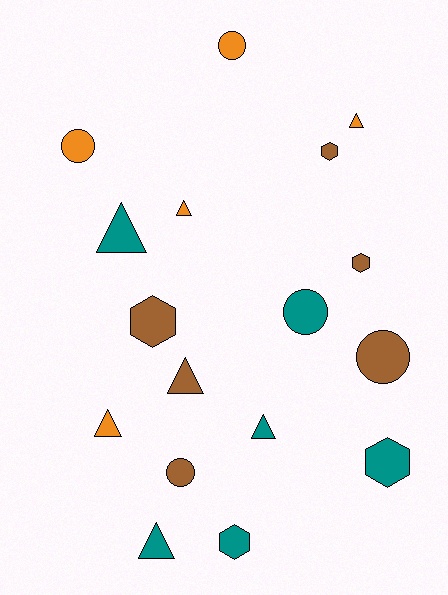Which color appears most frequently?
Brown, with 6 objects.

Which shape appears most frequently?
Triangle, with 7 objects.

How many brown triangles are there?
There is 1 brown triangle.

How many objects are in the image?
There are 17 objects.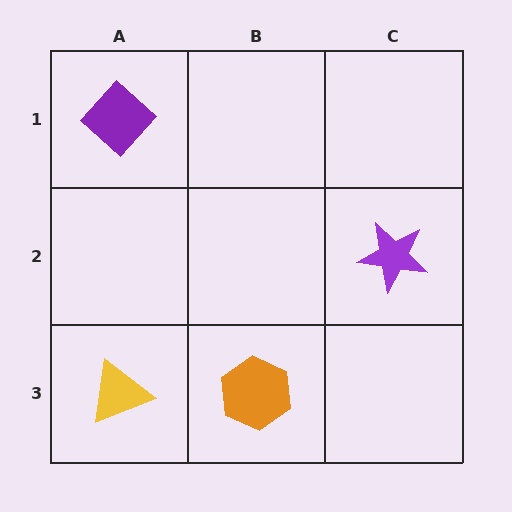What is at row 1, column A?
A purple diamond.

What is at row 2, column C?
A purple star.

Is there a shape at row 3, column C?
No, that cell is empty.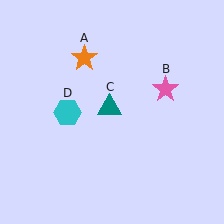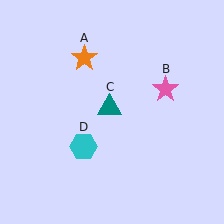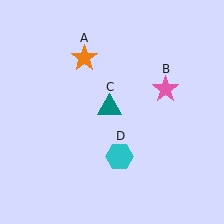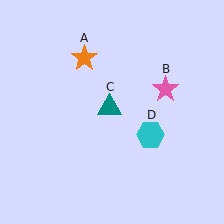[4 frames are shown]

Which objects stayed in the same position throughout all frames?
Orange star (object A) and pink star (object B) and teal triangle (object C) remained stationary.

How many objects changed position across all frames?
1 object changed position: cyan hexagon (object D).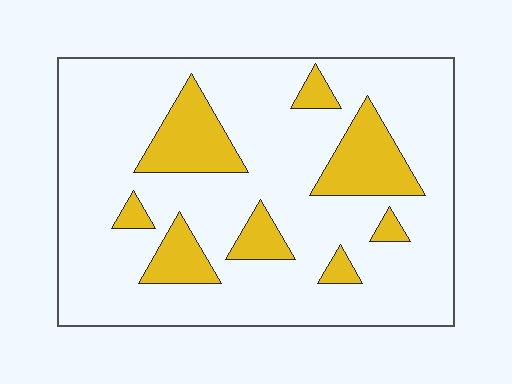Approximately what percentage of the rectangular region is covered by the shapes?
Approximately 20%.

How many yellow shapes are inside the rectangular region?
8.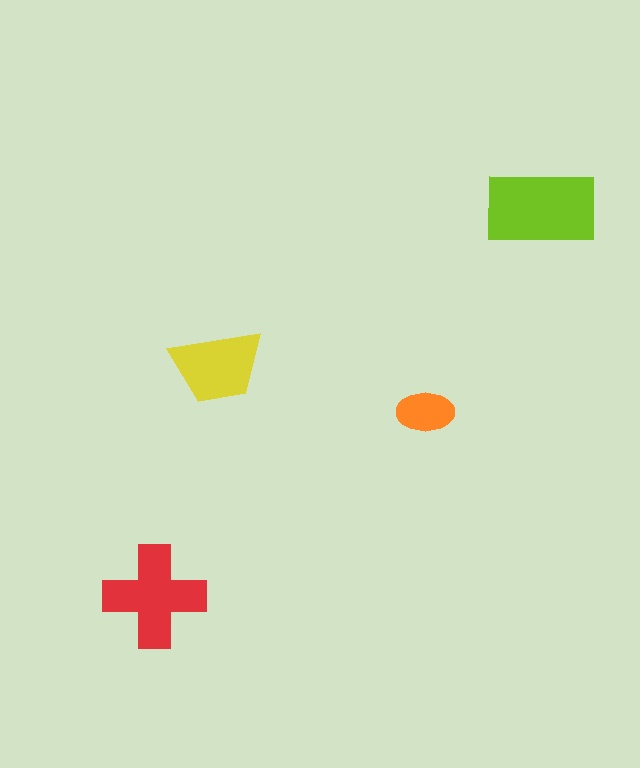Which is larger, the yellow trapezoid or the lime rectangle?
The lime rectangle.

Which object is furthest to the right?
The lime rectangle is rightmost.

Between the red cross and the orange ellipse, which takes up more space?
The red cross.